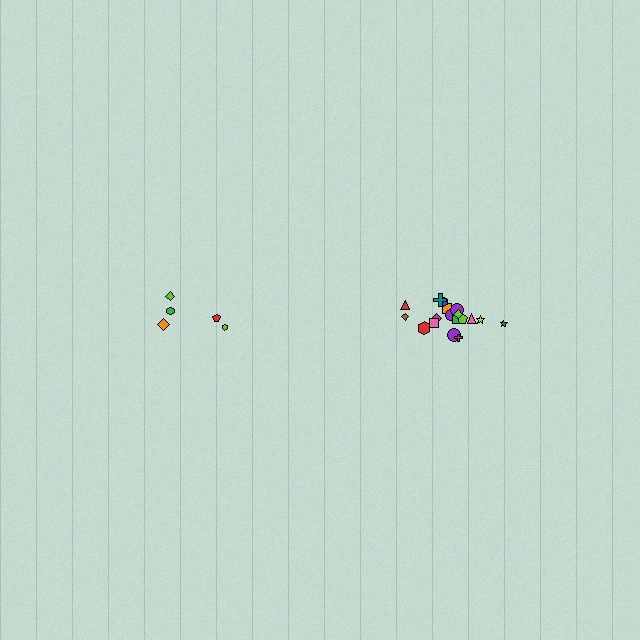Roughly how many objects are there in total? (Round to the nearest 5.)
Roughly 25 objects in total.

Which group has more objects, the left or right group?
The right group.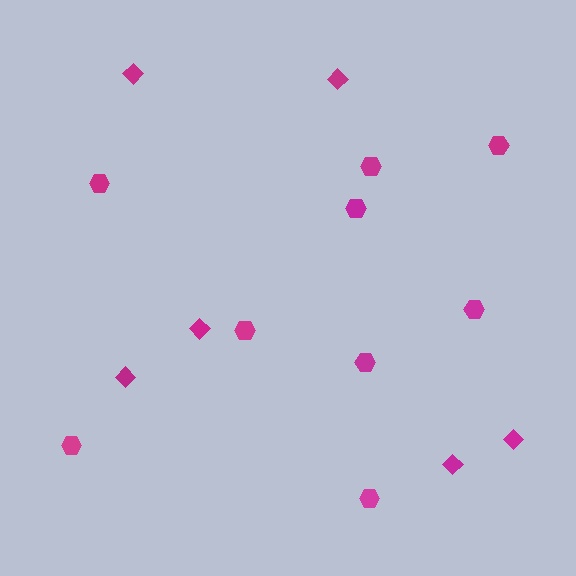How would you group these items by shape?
There are 2 groups: one group of diamonds (6) and one group of hexagons (9).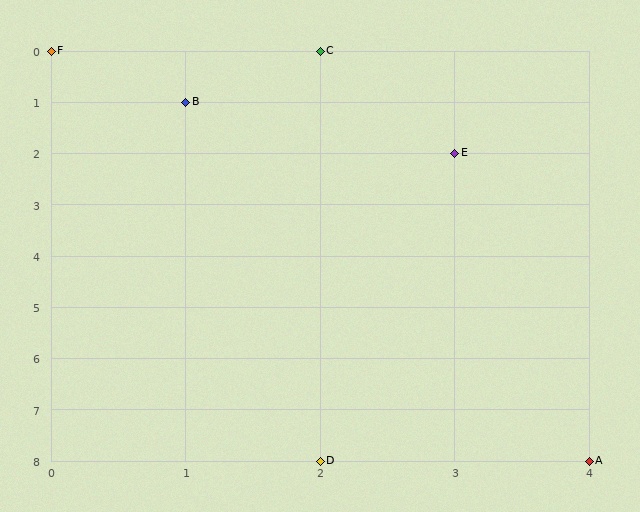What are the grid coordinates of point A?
Point A is at grid coordinates (4, 8).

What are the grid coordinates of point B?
Point B is at grid coordinates (1, 1).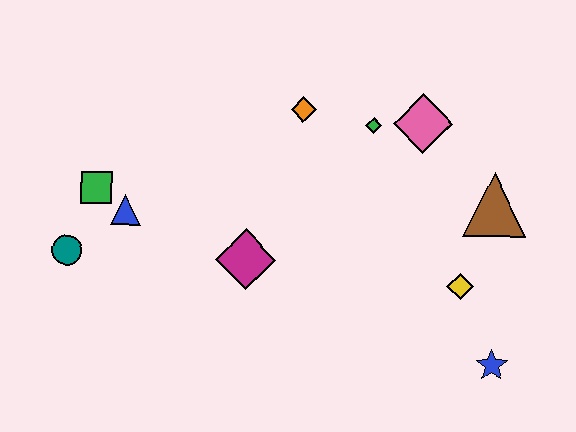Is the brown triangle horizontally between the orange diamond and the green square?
No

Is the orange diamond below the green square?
No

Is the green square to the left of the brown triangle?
Yes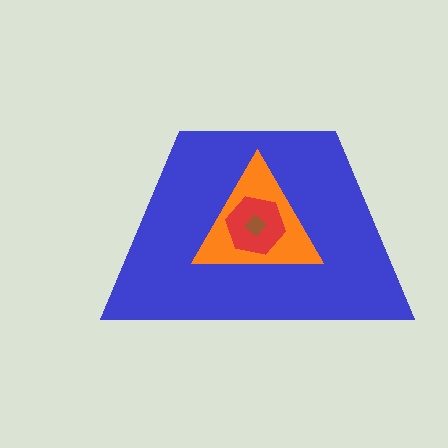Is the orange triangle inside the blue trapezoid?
Yes.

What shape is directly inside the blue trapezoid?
The orange triangle.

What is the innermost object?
The brown diamond.